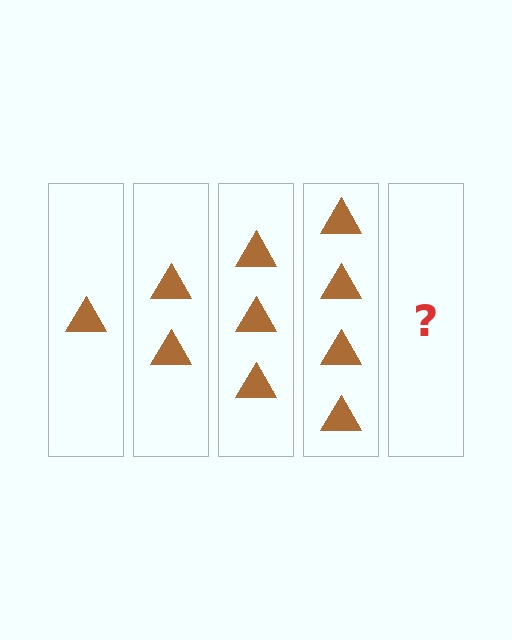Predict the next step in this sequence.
The next step is 5 triangles.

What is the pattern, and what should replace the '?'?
The pattern is that each step adds one more triangle. The '?' should be 5 triangles.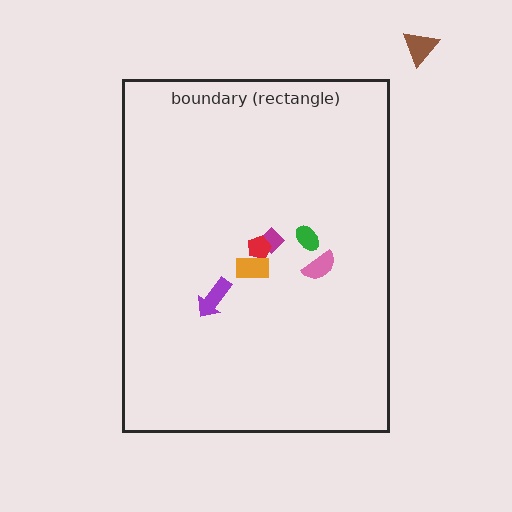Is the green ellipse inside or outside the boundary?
Inside.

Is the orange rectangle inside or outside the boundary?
Inside.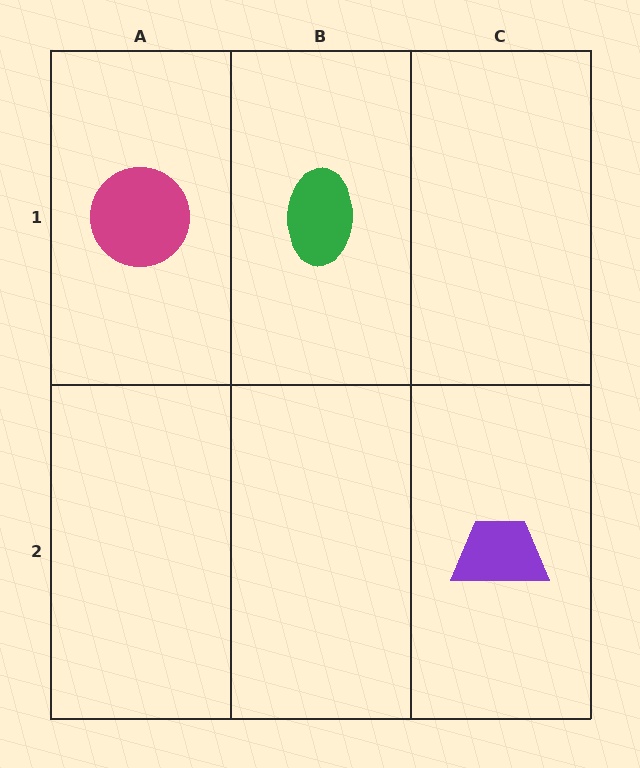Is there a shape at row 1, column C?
No, that cell is empty.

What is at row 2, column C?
A purple trapezoid.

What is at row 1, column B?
A green ellipse.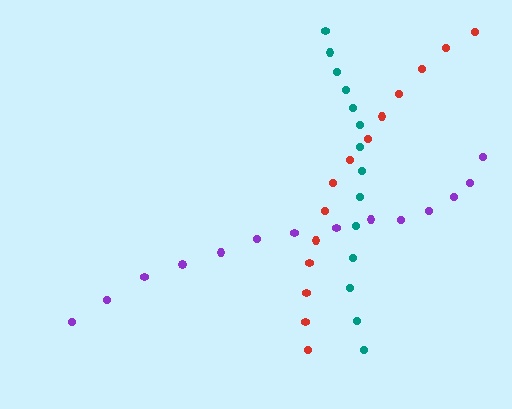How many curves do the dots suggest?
There are 3 distinct paths.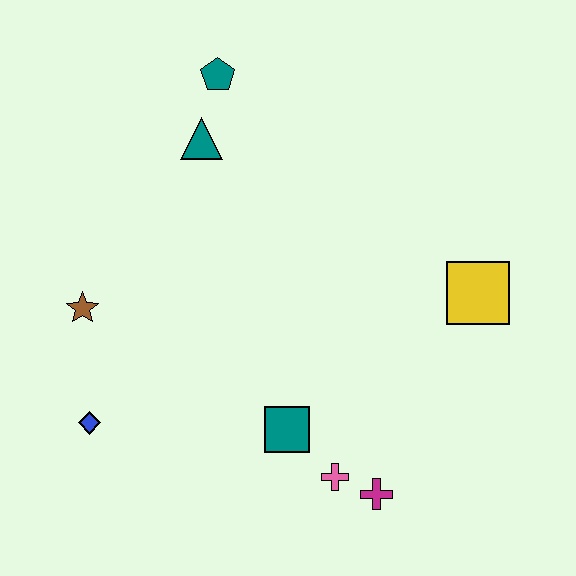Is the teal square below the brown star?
Yes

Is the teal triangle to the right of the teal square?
No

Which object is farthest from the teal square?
The teal pentagon is farthest from the teal square.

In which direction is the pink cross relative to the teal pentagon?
The pink cross is below the teal pentagon.